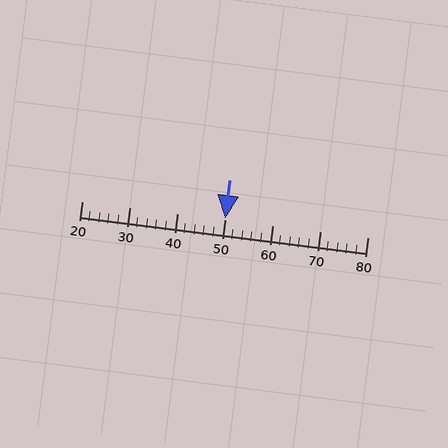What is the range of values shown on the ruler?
The ruler shows values from 20 to 80.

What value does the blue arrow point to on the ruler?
The blue arrow points to approximately 50.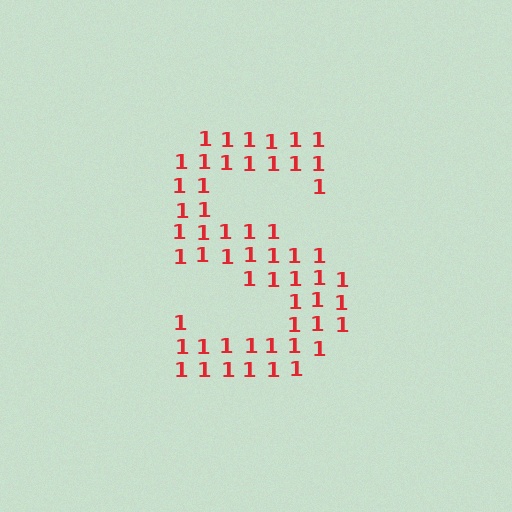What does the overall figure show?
The overall figure shows the letter S.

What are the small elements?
The small elements are digit 1's.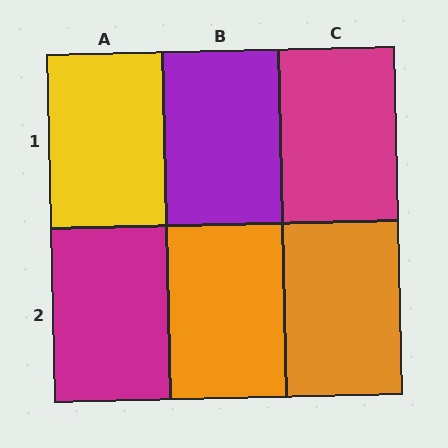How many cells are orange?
2 cells are orange.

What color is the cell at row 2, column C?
Orange.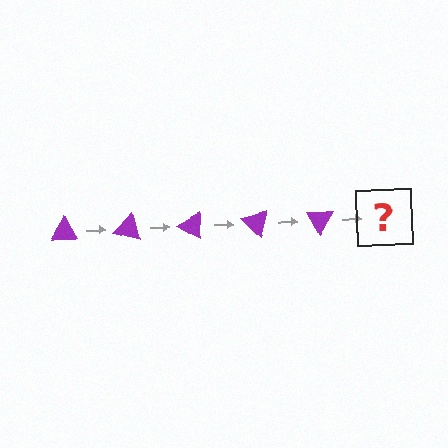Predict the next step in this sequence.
The next step is a purple triangle rotated 75 degrees.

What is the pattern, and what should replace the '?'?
The pattern is that the triangle rotates 15 degrees each step. The '?' should be a purple triangle rotated 75 degrees.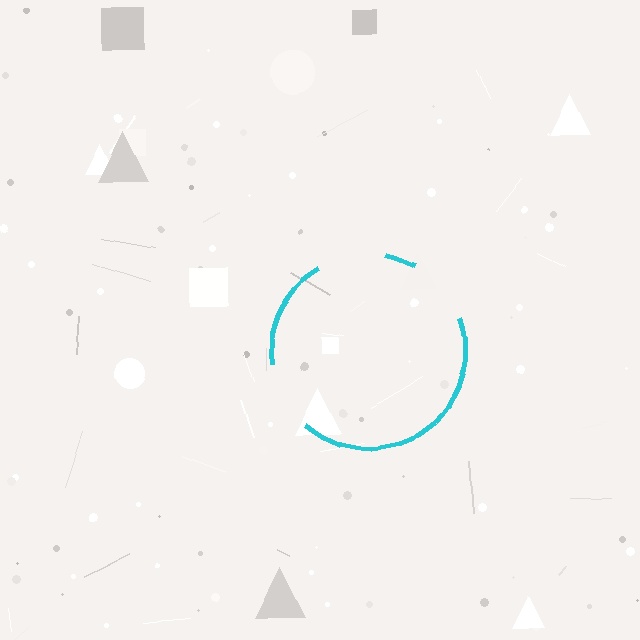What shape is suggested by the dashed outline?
The dashed outline suggests a circle.